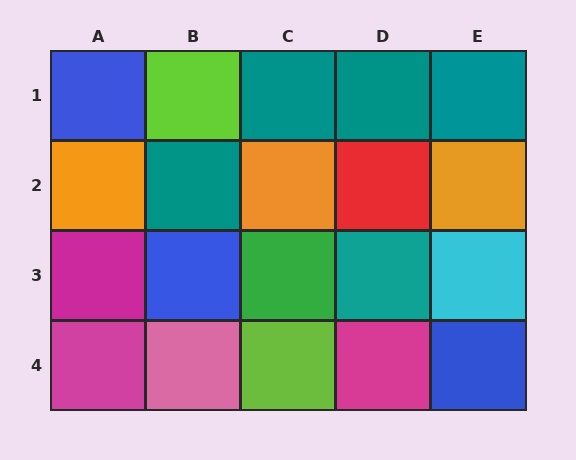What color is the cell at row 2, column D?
Red.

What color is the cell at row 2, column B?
Teal.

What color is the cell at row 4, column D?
Magenta.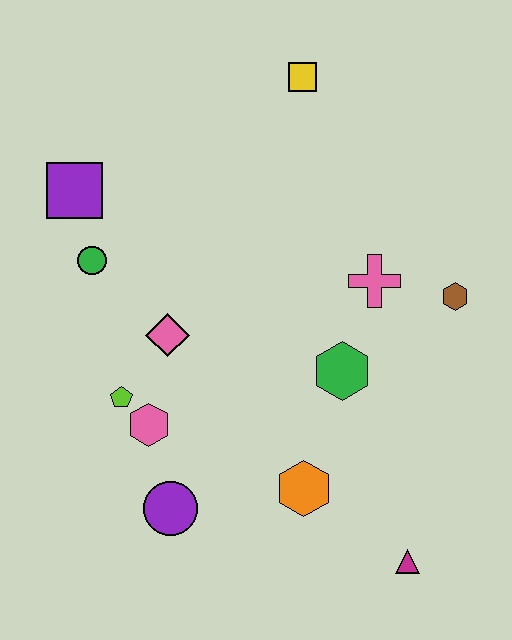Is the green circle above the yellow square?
No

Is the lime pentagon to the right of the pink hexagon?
No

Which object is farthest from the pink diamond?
The magenta triangle is farthest from the pink diamond.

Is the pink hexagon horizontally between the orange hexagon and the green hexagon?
No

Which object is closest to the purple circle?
The pink hexagon is closest to the purple circle.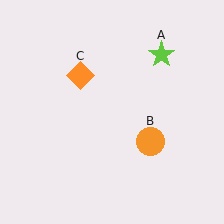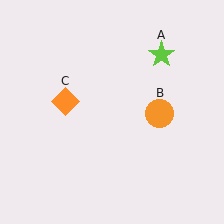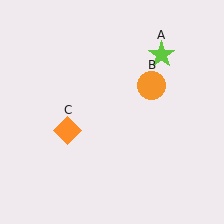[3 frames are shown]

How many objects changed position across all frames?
2 objects changed position: orange circle (object B), orange diamond (object C).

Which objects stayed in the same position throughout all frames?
Lime star (object A) remained stationary.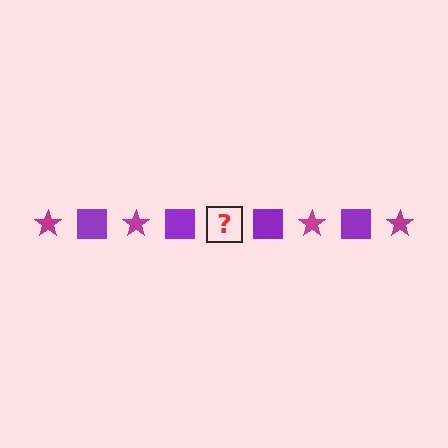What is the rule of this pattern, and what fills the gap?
The rule is that the pattern alternates between magenta star and purple square. The gap should be filled with a magenta star.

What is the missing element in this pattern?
The missing element is a magenta star.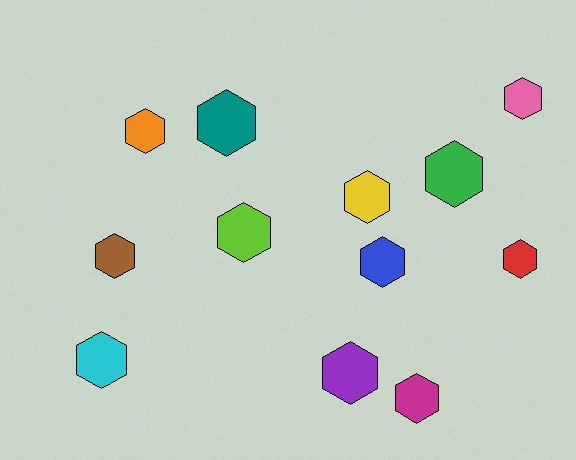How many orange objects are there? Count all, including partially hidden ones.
There is 1 orange object.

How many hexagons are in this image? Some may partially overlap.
There are 12 hexagons.